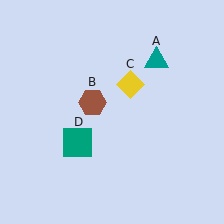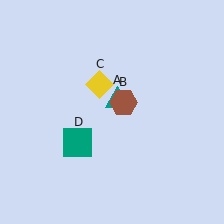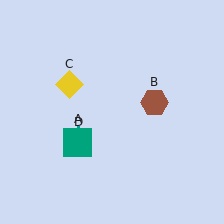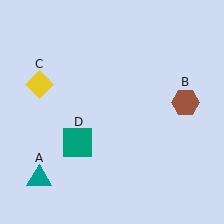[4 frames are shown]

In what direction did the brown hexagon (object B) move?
The brown hexagon (object B) moved right.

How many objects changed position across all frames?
3 objects changed position: teal triangle (object A), brown hexagon (object B), yellow diamond (object C).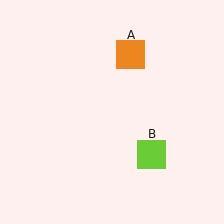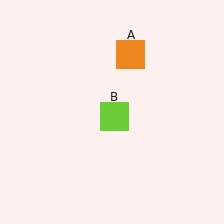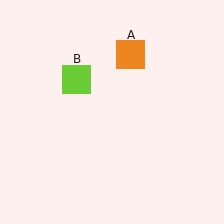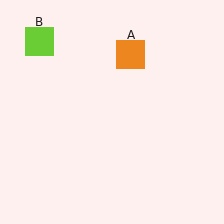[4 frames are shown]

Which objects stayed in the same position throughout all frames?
Orange square (object A) remained stationary.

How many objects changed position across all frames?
1 object changed position: lime square (object B).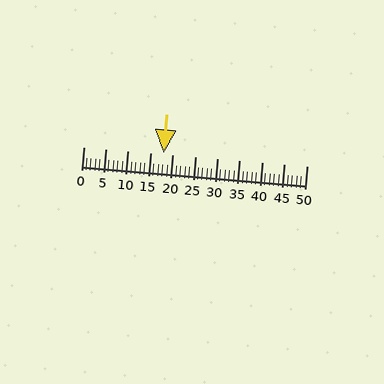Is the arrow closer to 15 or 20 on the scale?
The arrow is closer to 20.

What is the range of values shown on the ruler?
The ruler shows values from 0 to 50.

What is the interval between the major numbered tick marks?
The major tick marks are spaced 5 units apart.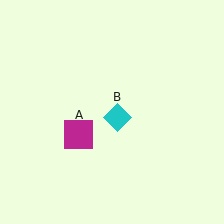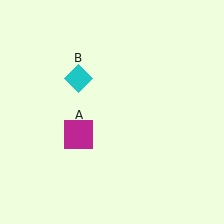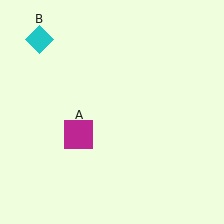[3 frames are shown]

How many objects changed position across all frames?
1 object changed position: cyan diamond (object B).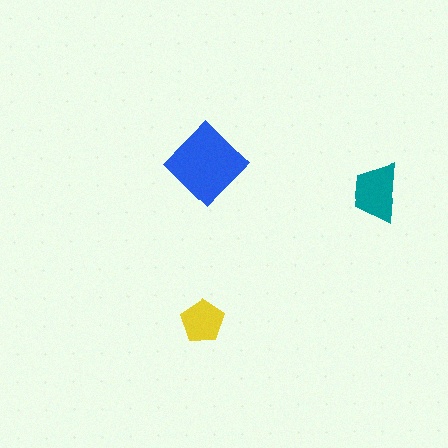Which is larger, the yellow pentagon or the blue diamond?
The blue diamond.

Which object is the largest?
The blue diamond.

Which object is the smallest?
The yellow pentagon.